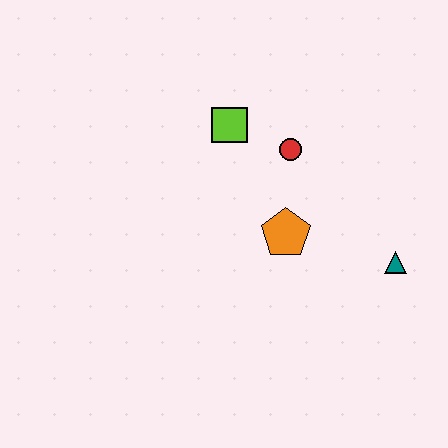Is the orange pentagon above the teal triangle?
Yes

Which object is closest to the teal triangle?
The orange pentagon is closest to the teal triangle.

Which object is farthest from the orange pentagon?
The lime square is farthest from the orange pentagon.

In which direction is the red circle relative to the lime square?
The red circle is to the right of the lime square.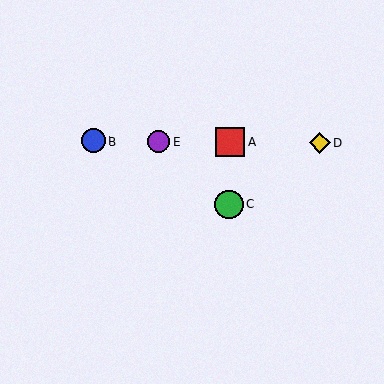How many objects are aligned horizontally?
4 objects (A, B, D, E) are aligned horizontally.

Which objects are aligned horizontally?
Objects A, B, D, E are aligned horizontally.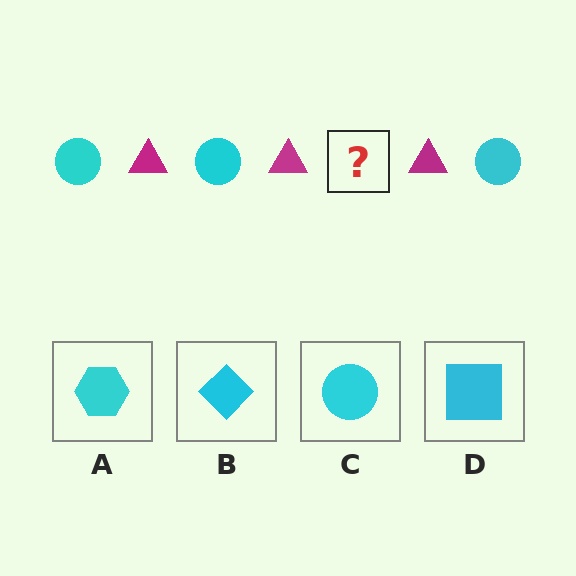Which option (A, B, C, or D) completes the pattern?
C.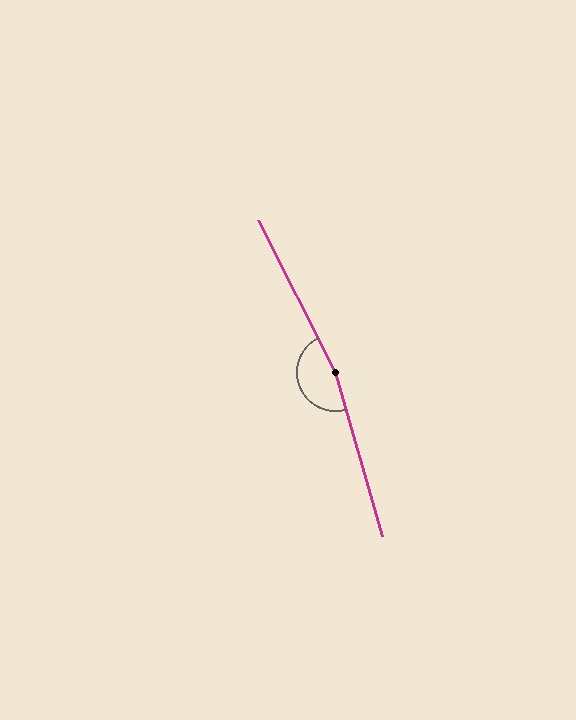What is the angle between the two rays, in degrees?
Approximately 169 degrees.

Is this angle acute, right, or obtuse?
It is obtuse.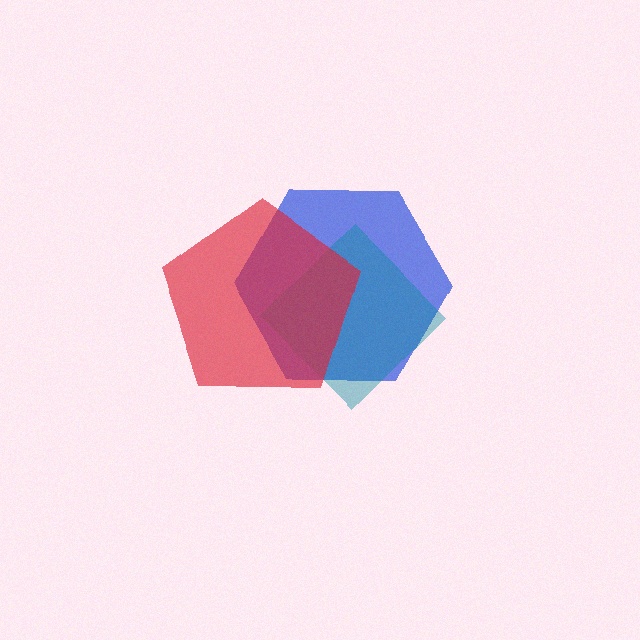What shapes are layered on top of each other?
The layered shapes are: a blue hexagon, a teal diamond, a red pentagon.